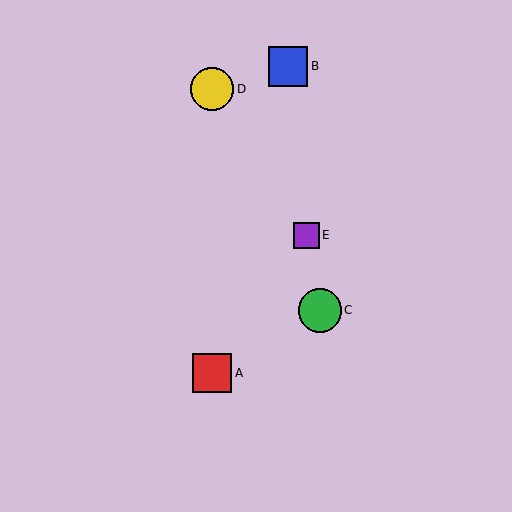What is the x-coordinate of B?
Object B is at x≈288.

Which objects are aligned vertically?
Objects A, D are aligned vertically.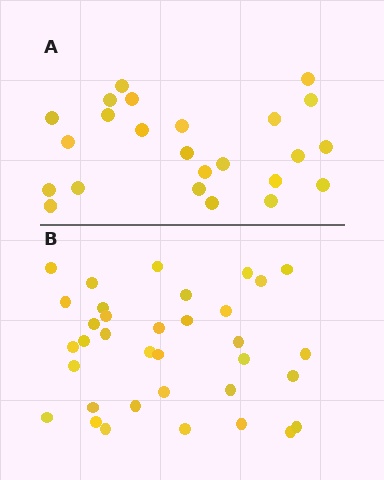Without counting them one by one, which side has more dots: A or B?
Region B (the bottom region) has more dots.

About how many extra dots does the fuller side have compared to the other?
Region B has roughly 12 or so more dots than region A.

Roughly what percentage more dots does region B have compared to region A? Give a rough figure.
About 45% more.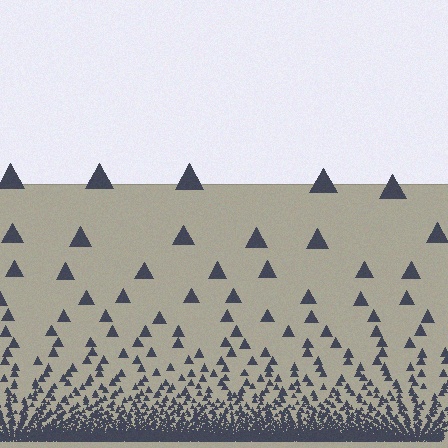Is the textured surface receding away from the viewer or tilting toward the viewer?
The surface appears to tilt toward the viewer. Texture elements get larger and sparser toward the top.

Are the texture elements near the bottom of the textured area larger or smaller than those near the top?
Smaller. The gradient is inverted — elements near the bottom are smaller and denser.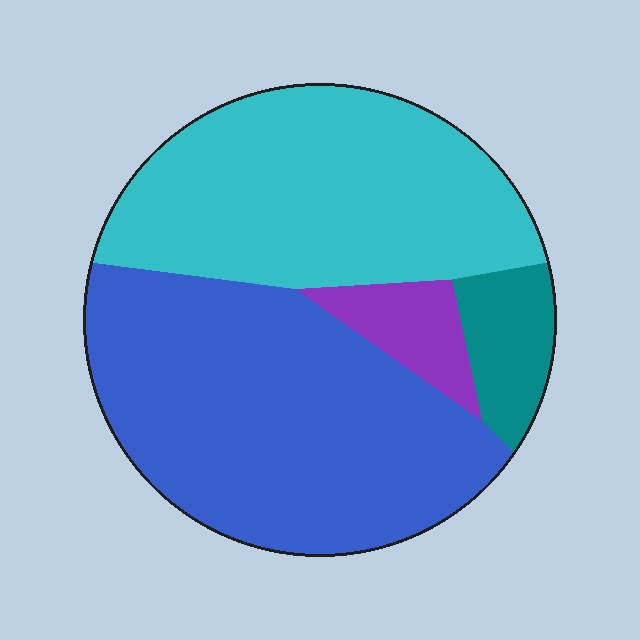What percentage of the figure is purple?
Purple covers about 5% of the figure.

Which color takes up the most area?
Blue, at roughly 45%.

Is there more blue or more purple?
Blue.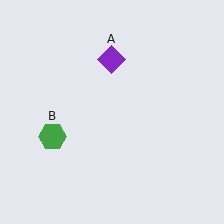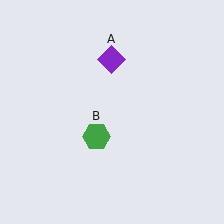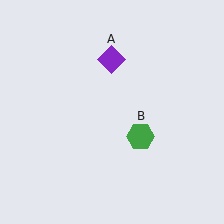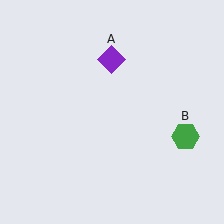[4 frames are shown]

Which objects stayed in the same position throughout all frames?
Purple diamond (object A) remained stationary.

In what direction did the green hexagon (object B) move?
The green hexagon (object B) moved right.